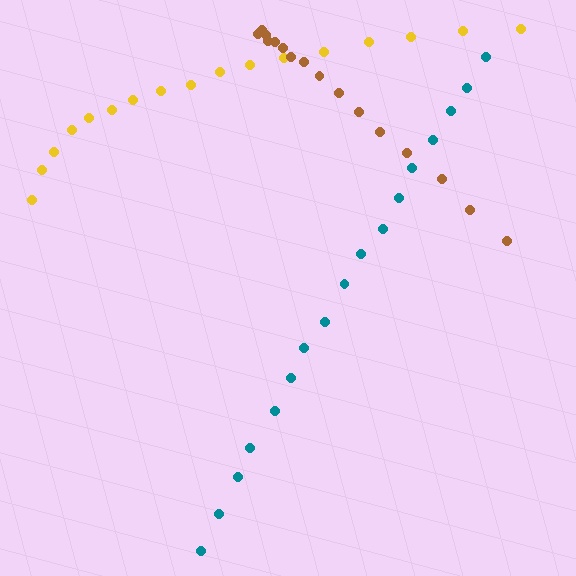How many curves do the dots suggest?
There are 3 distinct paths.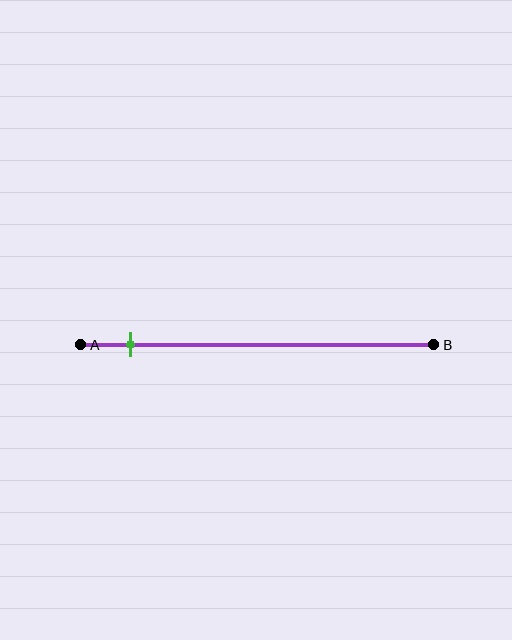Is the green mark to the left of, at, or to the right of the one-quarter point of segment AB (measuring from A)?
The green mark is to the left of the one-quarter point of segment AB.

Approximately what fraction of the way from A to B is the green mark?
The green mark is approximately 15% of the way from A to B.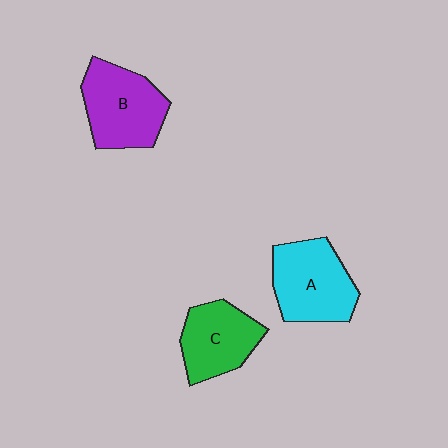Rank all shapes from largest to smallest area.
From largest to smallest: B (purple), A (cyan), C (green).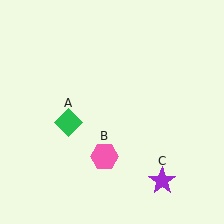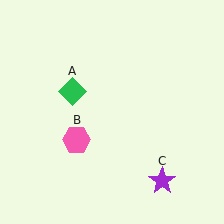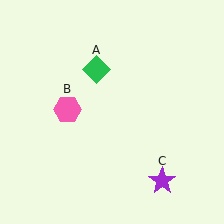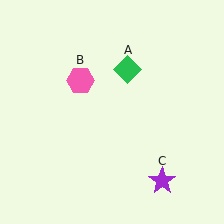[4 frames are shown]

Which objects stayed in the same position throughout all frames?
Purple star (object C) remained stationary.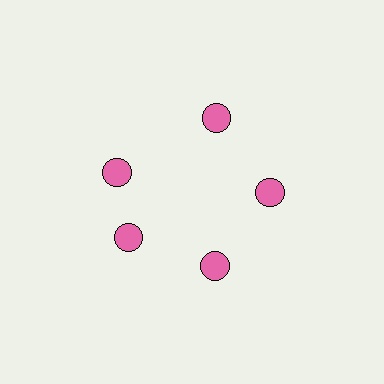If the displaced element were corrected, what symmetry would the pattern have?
It would have 5-fold rotational symmetry — the pattern would map onto itself every 72 degrees.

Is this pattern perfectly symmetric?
No. The 5 pink circles are arranged in a ring, but one element near the 10 o'clock position is rotated out of alignment along the ring, breaking the 5-fold rotational symmetry.